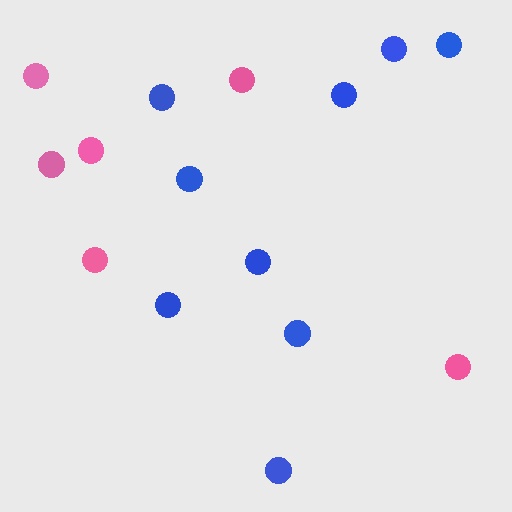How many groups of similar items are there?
There are 2 groups: one group of blue circles (9) and one group of pink circles (6).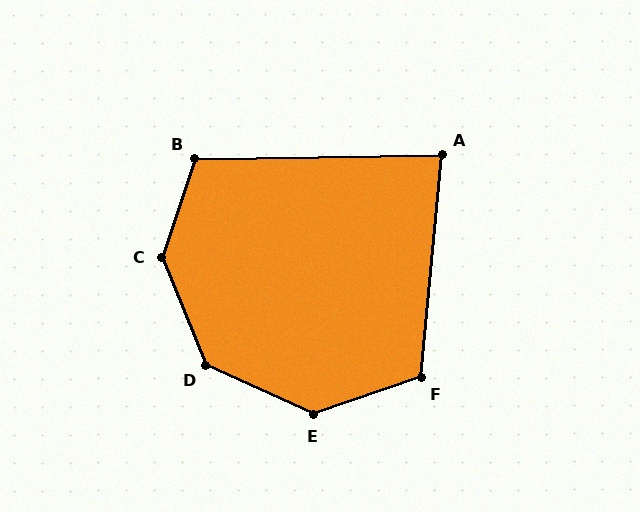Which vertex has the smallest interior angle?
A, at approximately 84 degrees.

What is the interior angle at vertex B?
Approximately 110 degrees (obtuse).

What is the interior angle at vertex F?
Approximately 114 degrees (obtuse).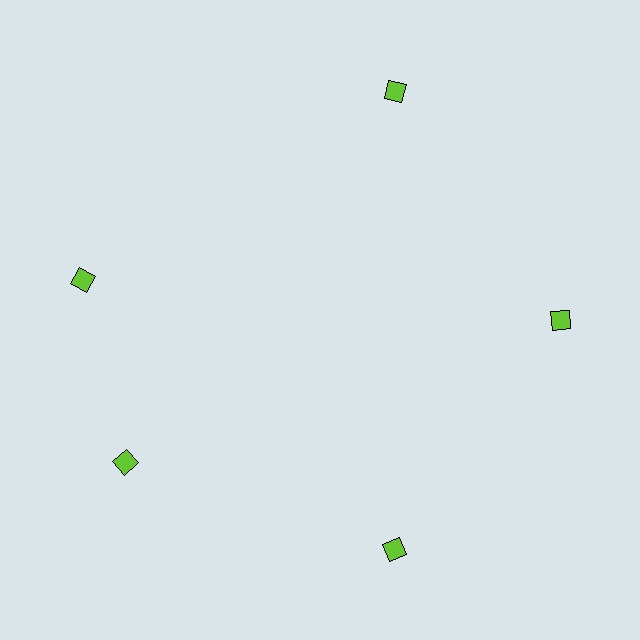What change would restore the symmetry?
The symmetry would be restored by rotating it back into even spacing with its neighbors so that all 5 diamonds sit at equal angles and equal distance from the center.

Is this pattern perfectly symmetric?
No. The 5 lime diamonds are arranged in a ring, but one element near the 10 o'clock position is rotated out of alignment along the ring, breaking the 5-fold rotational symmetry.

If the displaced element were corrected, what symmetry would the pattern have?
It would have 5-fold rotational symmetry — the pattern would map onto itself every 72 degrees.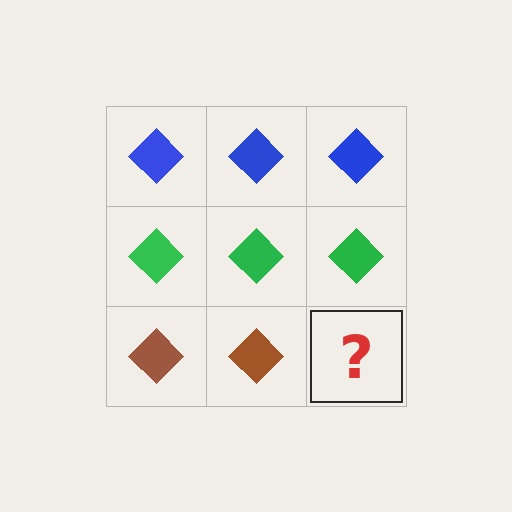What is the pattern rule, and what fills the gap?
The rule is that each row has a consistent color. The gap should be filled with a brown diamond.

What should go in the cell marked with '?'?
The missing cell should contain a brown diamond.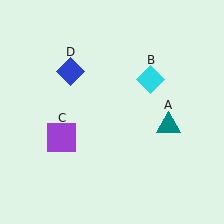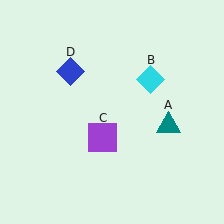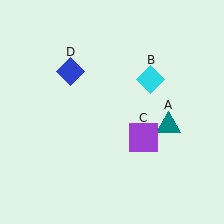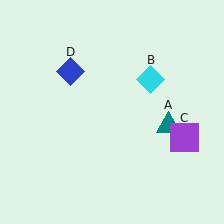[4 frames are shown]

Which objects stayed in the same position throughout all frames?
Teal triangle (object A) and cyan diamond (object B) and blue diamond (object D) remained stationary.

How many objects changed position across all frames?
1 object changed position: purple square (object C).